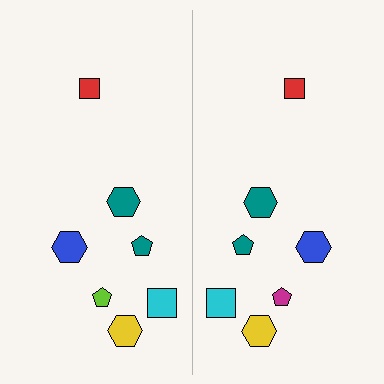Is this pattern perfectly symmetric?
No, the pattern is not perfectly symmetric. The magenta pentagon on the right side breaks the symmetry — its mirror counterpart is lime.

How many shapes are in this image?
There are 14 shapes in this image.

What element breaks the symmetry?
The magenta pentagon on the right side breaks the symmetry — its mirror counterpart is lime.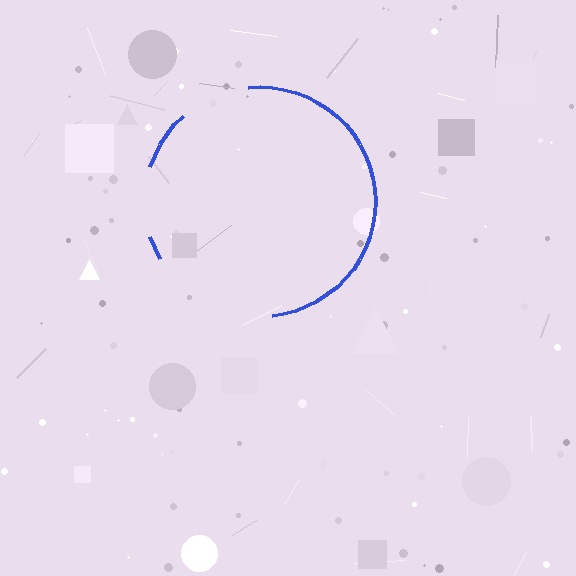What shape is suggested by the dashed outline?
The dashed outline suggests a circle.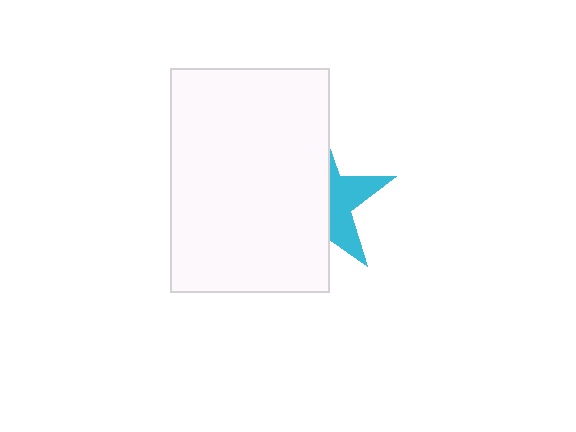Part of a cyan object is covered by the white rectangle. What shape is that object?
It is a star.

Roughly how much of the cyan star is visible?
A small part of it is visible (roughly 38%).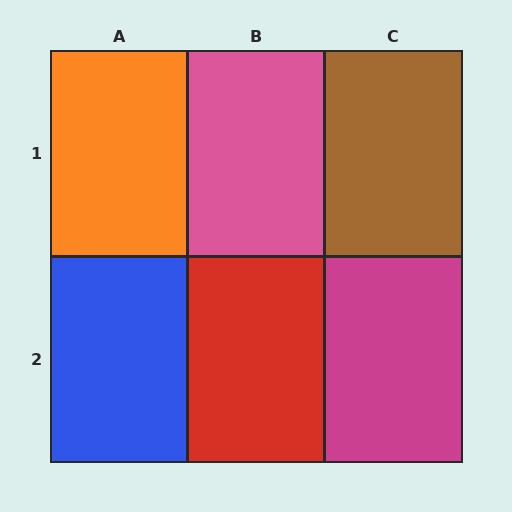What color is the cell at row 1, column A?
Orange.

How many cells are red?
1 cell is red.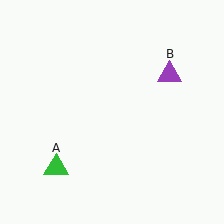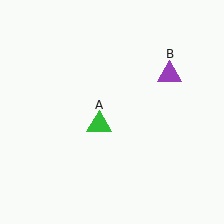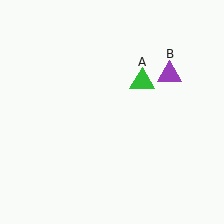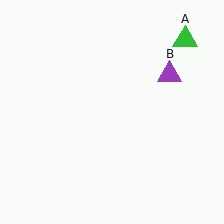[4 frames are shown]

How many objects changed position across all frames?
1 object changed position: green triangle (object A).